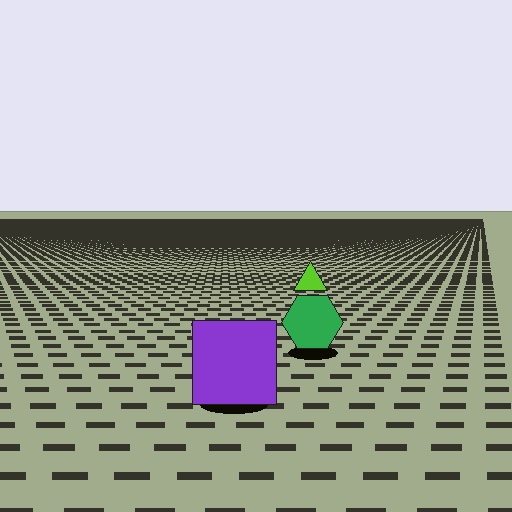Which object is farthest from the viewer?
The lime triangle is farthest from the viewer. It appears smaller and the ground texture around it is denser.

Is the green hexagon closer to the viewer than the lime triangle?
Yes. The green hexagon is closer — you can tell from the texture gradient: the ground texture is coarser near it.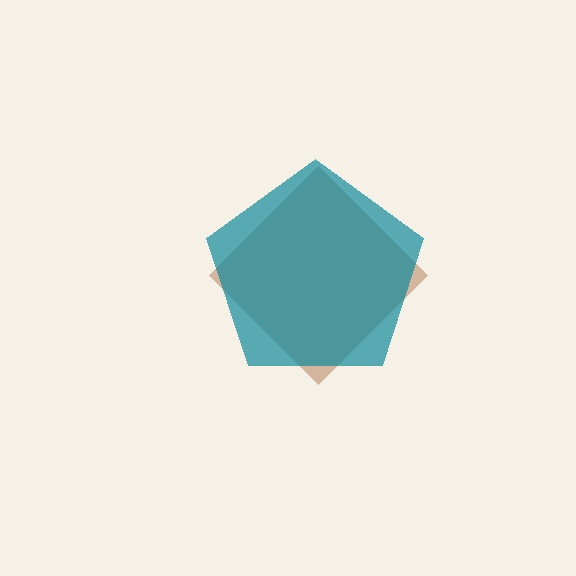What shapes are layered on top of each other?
The layered shapes are: a brown diamond, a teal pentagon.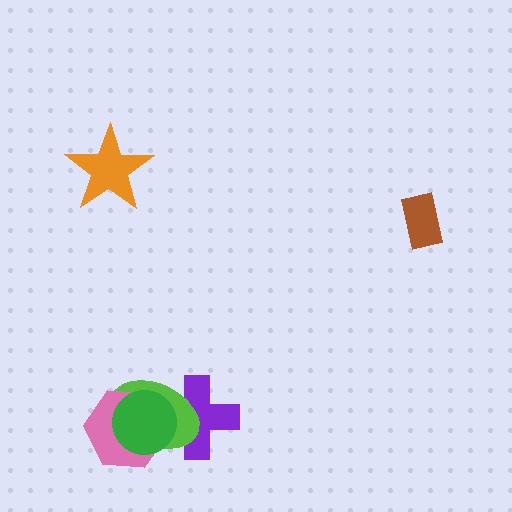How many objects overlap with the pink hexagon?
3 objects overlap with the pink hexagon.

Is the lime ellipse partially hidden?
Yes, it is partially covered by another shape.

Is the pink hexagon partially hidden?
Yes, it is partially covered by another shape.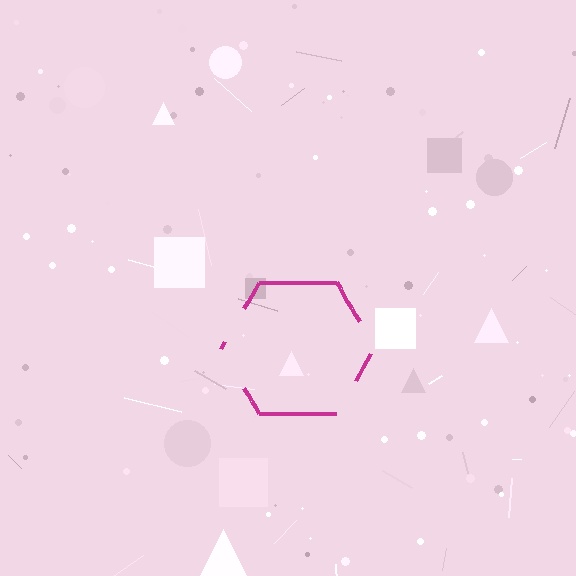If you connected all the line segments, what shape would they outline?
They would outline a hexagon.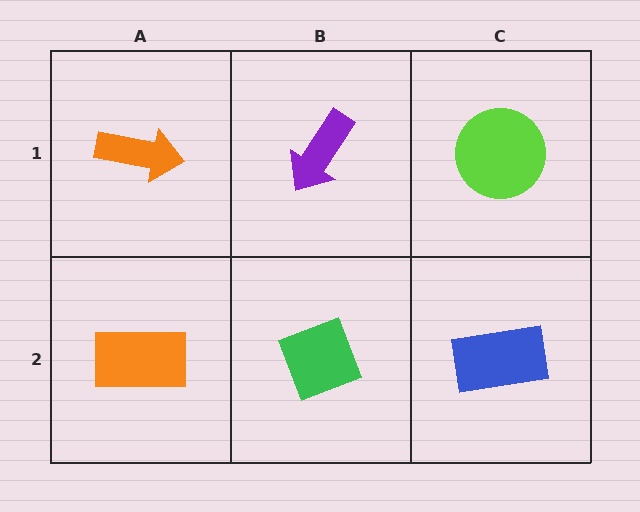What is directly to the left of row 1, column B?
An orange arrow.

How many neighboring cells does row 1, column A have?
2.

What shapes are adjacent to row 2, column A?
An orange arrow (row 1, column A), a green diamond (row 2, column B).